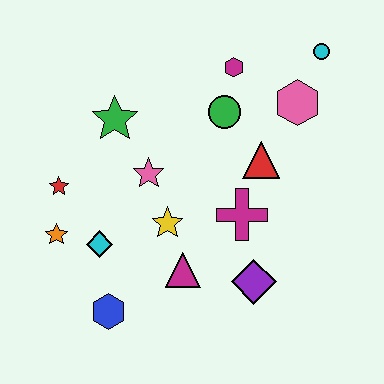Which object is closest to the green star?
The pink star is closest to the green star.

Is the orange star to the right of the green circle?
No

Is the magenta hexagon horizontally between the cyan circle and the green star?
Yes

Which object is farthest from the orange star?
The cyan circle is farthest from the orange star.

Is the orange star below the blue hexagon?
No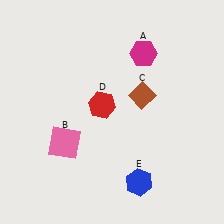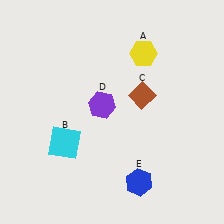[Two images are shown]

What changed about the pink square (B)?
In Image 1, B is pink. In Image 2, it changed to cyan.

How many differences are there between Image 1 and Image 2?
There are 3 differences between the two images.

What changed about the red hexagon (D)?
In Image 1, D is red. In Image 2, it changed to purple.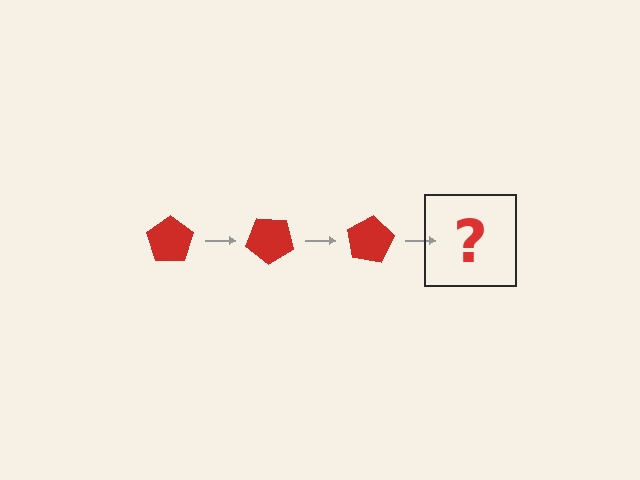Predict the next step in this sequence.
The next step is a red pentagon rotated 120 degrees.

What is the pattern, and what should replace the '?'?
The pattern is that the pentagon rotates 40 degrees each step. The '?' should be a red pentagon rotated 120 degrees.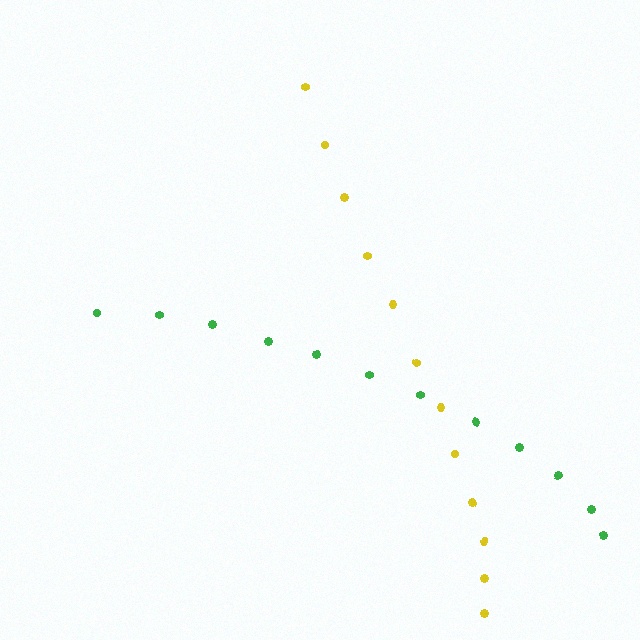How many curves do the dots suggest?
There are 2 distinct paths.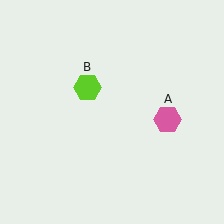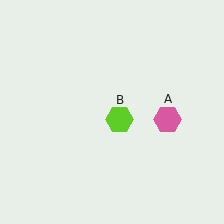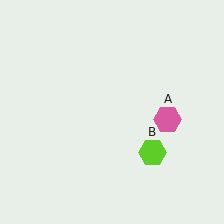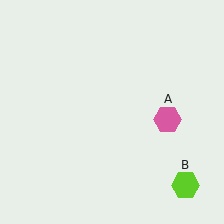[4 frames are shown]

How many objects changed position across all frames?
1 object changed position: lime hexagon (object B).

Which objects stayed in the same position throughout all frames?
Pink hexagon (object A) remained stationary.